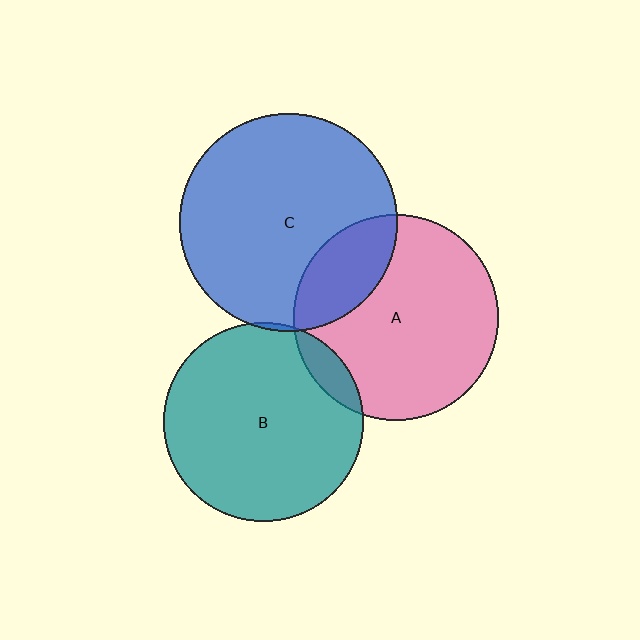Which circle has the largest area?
Circle C (blue).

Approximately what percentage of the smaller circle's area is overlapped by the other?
Approximately 20%.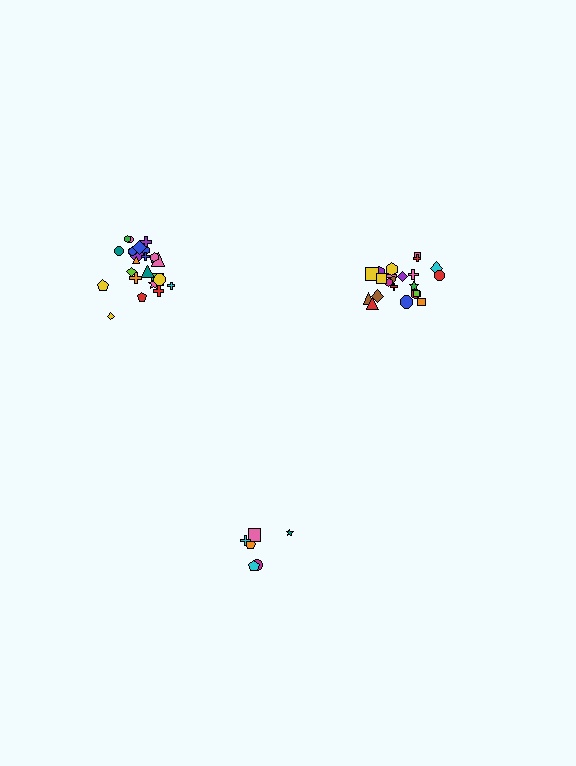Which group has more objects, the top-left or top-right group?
The top-left group.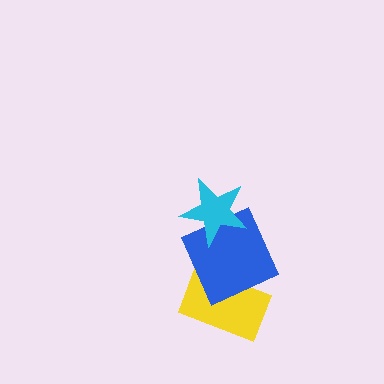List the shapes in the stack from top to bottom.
From top to bottom: the cyan star, the blue square, the yellow rectangle.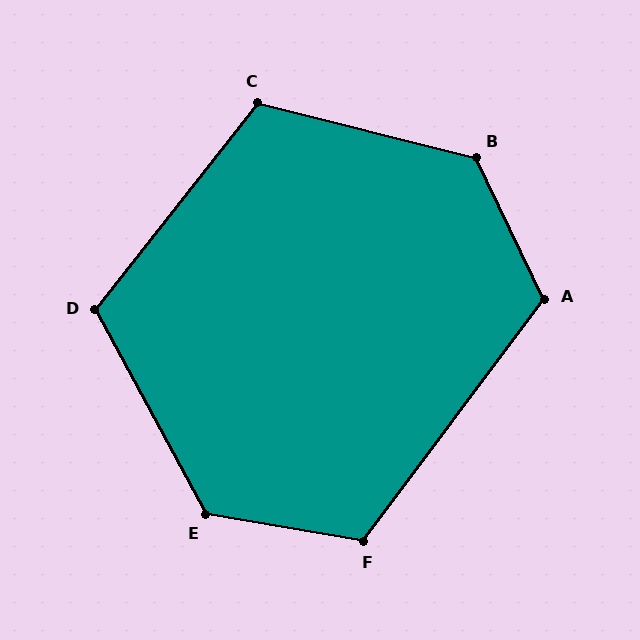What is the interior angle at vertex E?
Approximately 128 degrees (obtuse).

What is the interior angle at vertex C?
Approximately 114 degrees (obtuse).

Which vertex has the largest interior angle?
B, at approximately 130 degrees.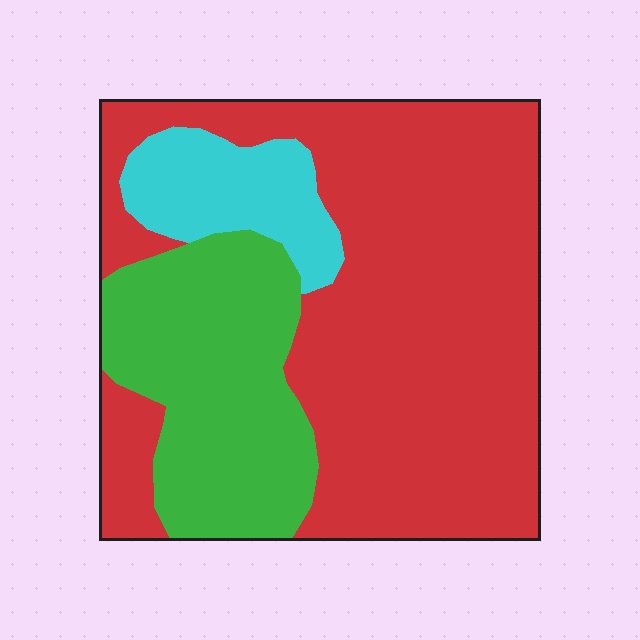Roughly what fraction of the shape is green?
Green takes up between a quarter and a half of the shape.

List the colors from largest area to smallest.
From largest to smallest: red, green, cyan.